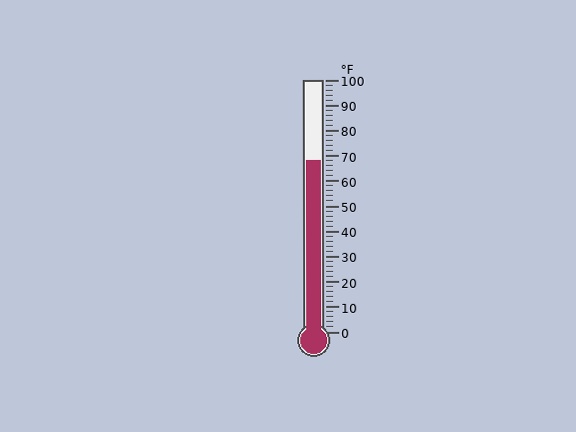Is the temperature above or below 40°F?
The temperature is above 40°F.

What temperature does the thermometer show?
The thermometer shows approximately 68°F.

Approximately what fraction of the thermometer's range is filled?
The thermometer is filled to approximately 70% of its range.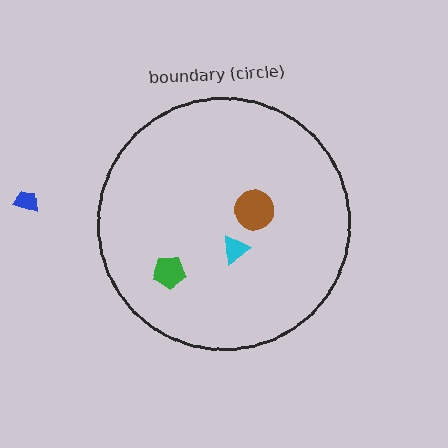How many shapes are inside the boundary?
3 inside, 1 outside.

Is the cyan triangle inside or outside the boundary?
Inside.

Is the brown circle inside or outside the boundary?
Inside.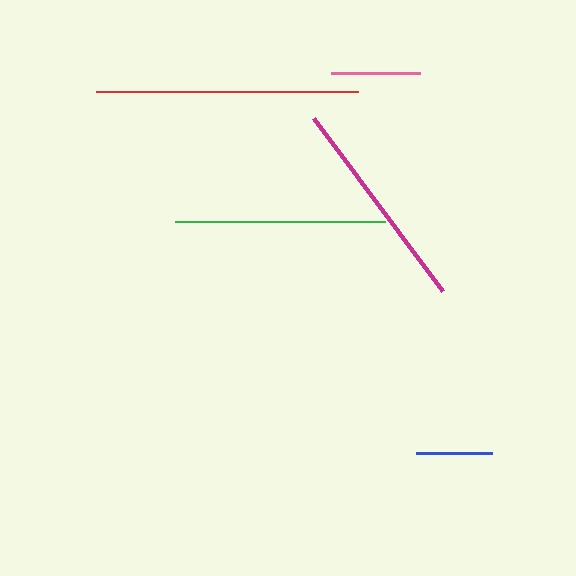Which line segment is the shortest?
The blue line is the shortest at approximately 76 pixels.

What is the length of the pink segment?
The pink segment is approximately 89 pixels long.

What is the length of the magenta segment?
The magenta segment is approximately 216 pixels long.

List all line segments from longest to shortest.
From longest to shortest: red, magenta, green, pink, blue.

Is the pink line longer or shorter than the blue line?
The pink line is longer than the blue line.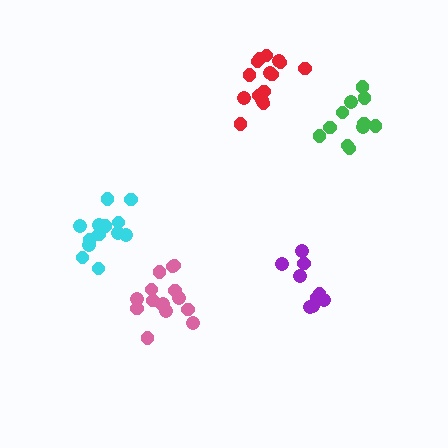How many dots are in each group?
Group 1: 10 dots, Group 2: 13 dots, Group 3: 11 dots, Group 4: 15 dots, Group 5: 15 dots (64 total).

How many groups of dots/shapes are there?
There are 5 groups.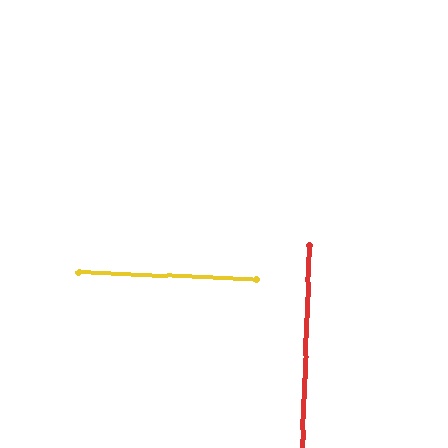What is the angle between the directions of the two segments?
Approximately 90 degrees.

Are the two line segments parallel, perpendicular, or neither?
Perpendicular — they meet at approximately 90°.